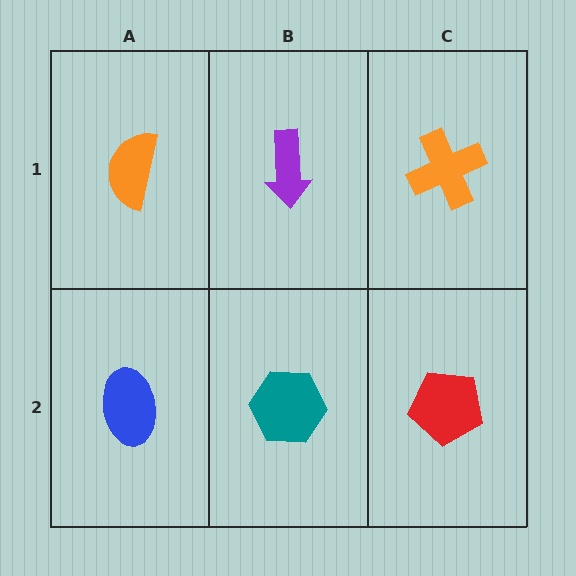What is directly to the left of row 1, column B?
An orange semicircle.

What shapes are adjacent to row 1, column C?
A red pentagon (row 2, column C), a purple arrow (row 1, column B).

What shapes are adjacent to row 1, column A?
A blue ellipse (row 2, column A), a purple arrow (row 1, column B).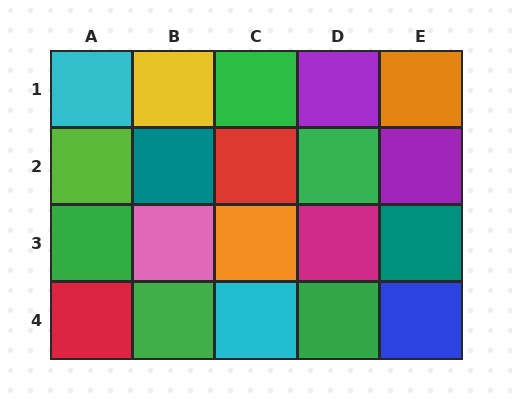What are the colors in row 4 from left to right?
Red, green, cyan, green, blue.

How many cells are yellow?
1 cell is yellow.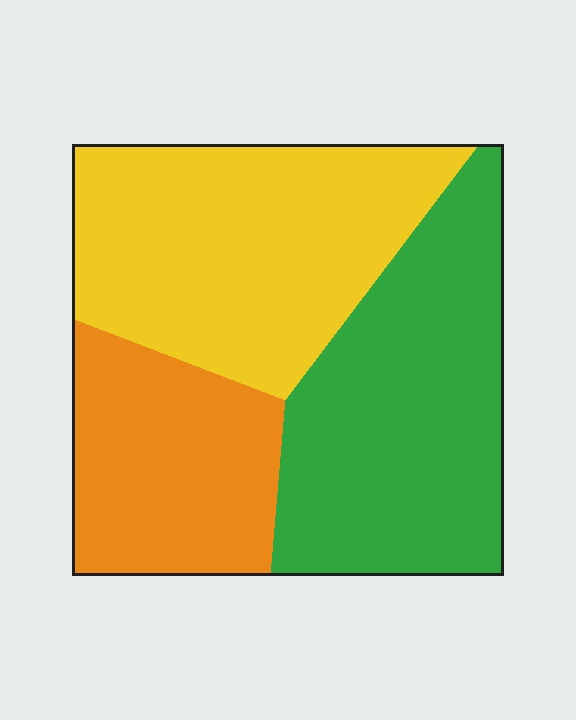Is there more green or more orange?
Green.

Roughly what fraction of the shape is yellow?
Yellow takes up between a third and a half of the shape.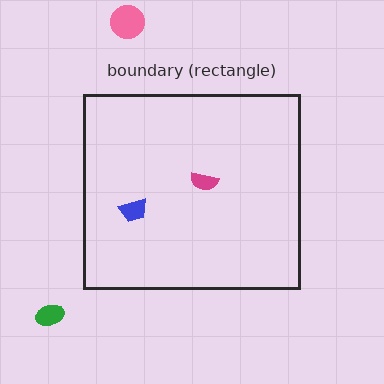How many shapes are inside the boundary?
2 inside, 2 outside.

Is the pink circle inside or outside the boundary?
Outside.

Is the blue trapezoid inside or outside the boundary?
Inside.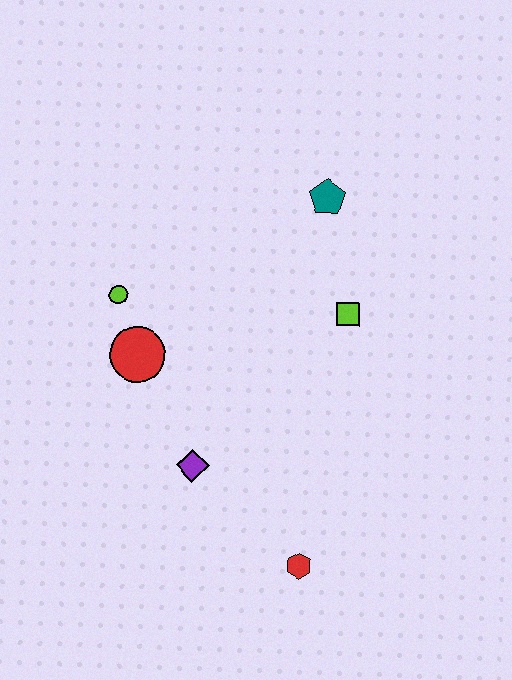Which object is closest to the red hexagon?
The purple diamond is closest to the red hexagon.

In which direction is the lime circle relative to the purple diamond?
The lime circle is above the purple diamond.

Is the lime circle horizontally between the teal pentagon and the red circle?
No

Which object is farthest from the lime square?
The red hexagon is farthest from the lime square.